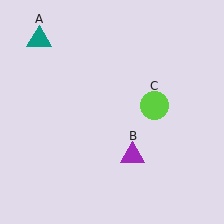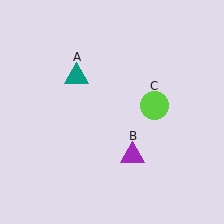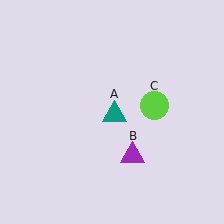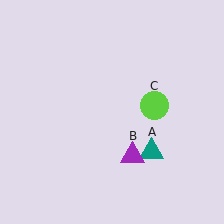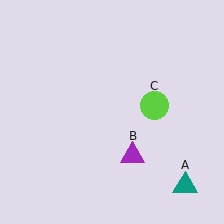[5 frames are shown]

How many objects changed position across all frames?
1 object changed position: teal triangle (object A).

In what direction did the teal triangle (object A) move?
The teal triangle (object A) moved down and to the right.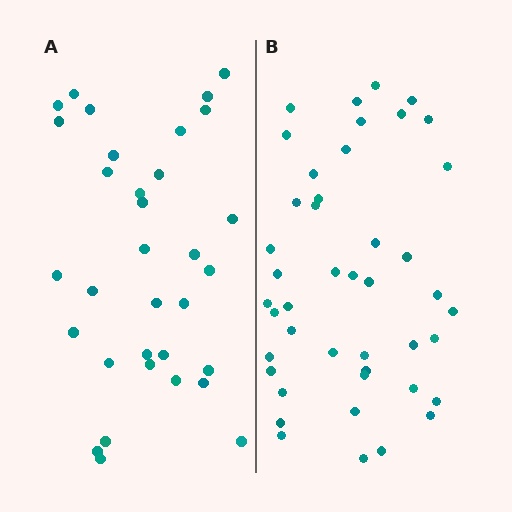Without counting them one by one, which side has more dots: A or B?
Region B (the right region) has more dots.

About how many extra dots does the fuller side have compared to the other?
Region B has roughly 12 or so more dots than region A.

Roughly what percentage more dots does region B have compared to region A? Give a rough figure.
About 35% more.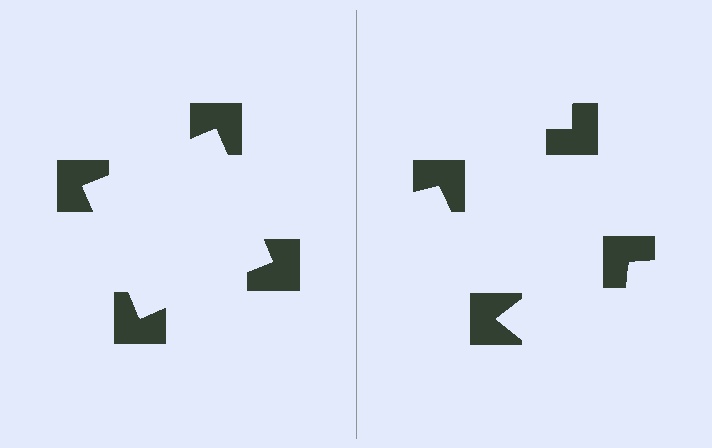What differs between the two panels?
The notched squares are positioned identically on both sides; only the wedge orientations differ. On the left they align to a square; on the right they are misaligned.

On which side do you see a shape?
An illusory square appears on the left side. On the right side the wedge cuts are rotated, so no coherent shape forms.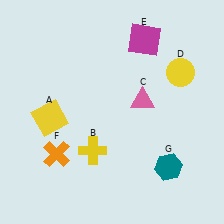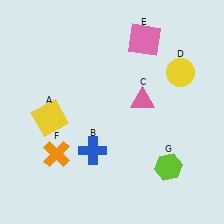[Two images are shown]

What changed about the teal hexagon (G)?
In Image 1, G is teal. In Image 2, it changed to lime.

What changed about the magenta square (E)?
In Image 1, E is magenta. In Image 2, it changed to pink.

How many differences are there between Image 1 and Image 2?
There are 3 differences between the two images.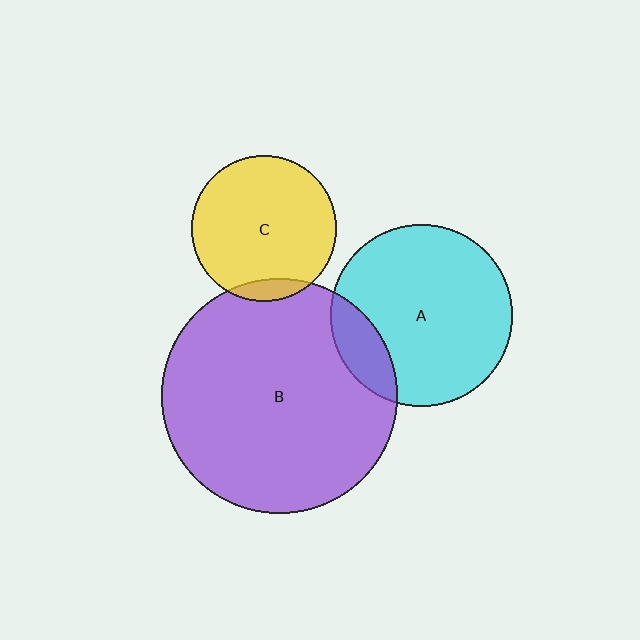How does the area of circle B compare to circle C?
Approximately 2.6 times.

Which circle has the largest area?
Circle B (purple).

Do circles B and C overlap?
Yes.